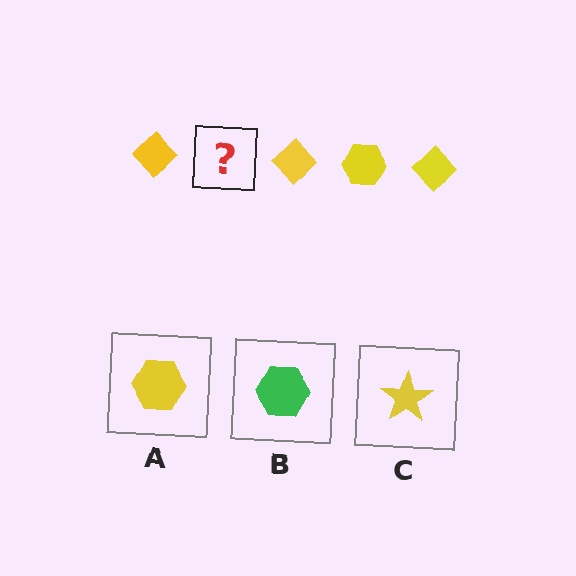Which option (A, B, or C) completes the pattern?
A.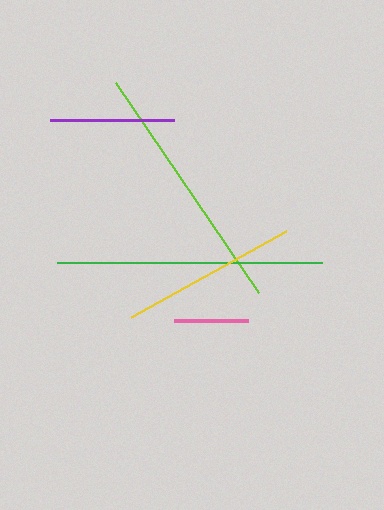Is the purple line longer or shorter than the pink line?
The purple line is longer than the pink line.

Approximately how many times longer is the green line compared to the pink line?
The green line is approximately 3.6 times the length of the pink line.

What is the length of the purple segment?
The purple segment is approximately 123 pixels long.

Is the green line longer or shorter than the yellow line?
The green line is longer than the yellow line.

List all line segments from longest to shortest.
From longest to shortest: green, lime, yellow, purple, pink.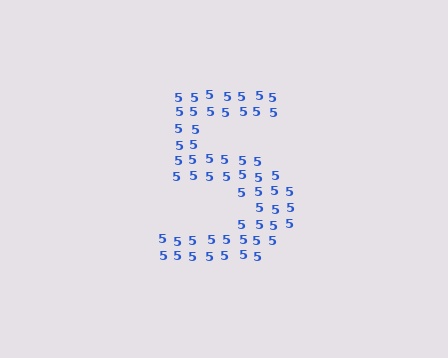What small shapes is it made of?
It is made of small digit 5's.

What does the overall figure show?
The overall figure shows the digit 5.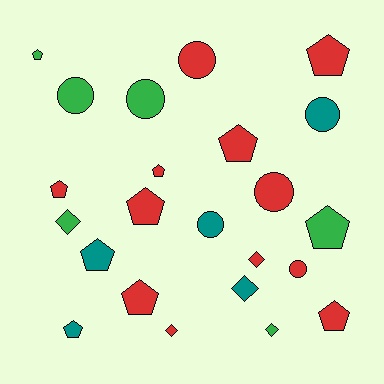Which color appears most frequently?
Red, with 12 objects.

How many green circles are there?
There are 2 green circles.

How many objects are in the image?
There are 23 objects.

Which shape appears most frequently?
Pentagon, with 11 objects.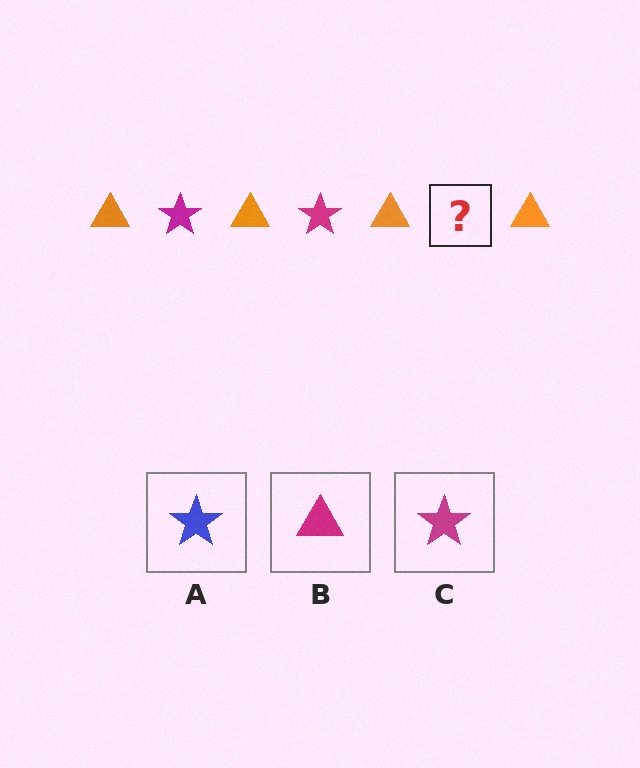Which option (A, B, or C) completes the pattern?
C.